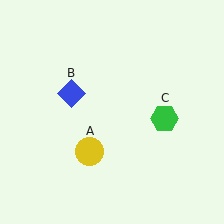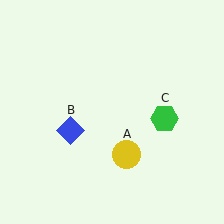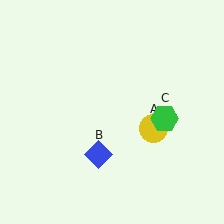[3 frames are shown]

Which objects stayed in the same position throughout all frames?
Green hexagon (object C) remained stationary.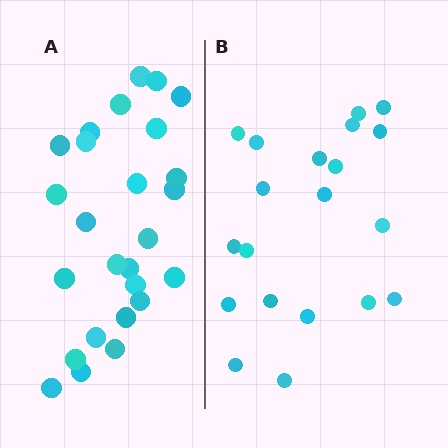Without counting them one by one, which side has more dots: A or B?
Region A (the left region) has more dots.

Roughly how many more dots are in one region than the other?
Region A has about 6 more dots than region B.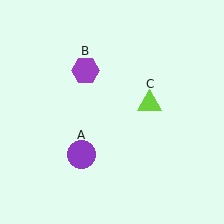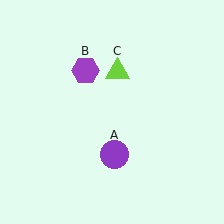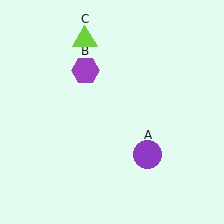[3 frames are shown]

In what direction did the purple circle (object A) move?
The purple circle (object A) moved right.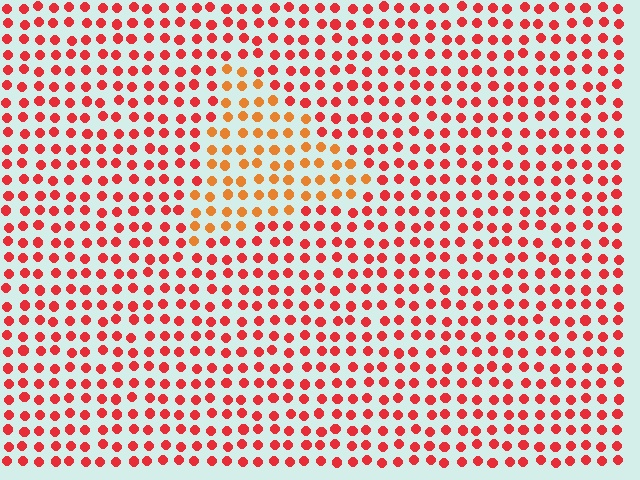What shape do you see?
I see a triangle.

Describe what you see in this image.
The image is filled with small red elements in a uniform arrangement. A triangle-shaped region is visible where the elements are tinted to a slightly different hue, forming a subtle color boundary.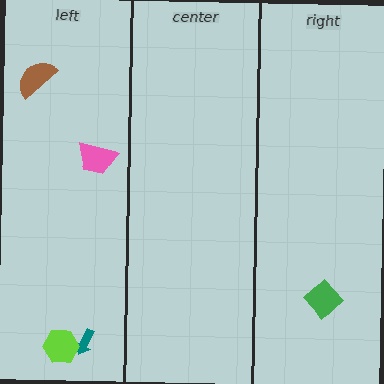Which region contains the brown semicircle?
The left region.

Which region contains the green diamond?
The right region.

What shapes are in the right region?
The green diamond.